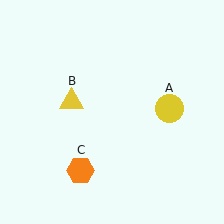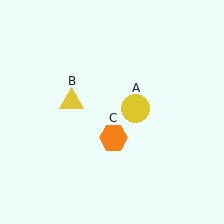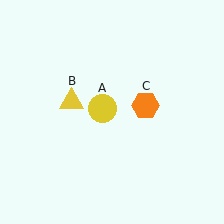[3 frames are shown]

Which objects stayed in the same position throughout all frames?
Yellow triangle (object B) remained stationary.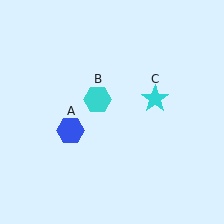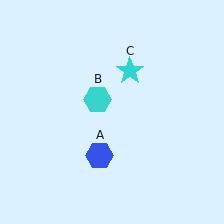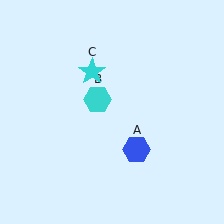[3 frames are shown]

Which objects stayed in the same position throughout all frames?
Cyan hexagon (object B) remained stationary.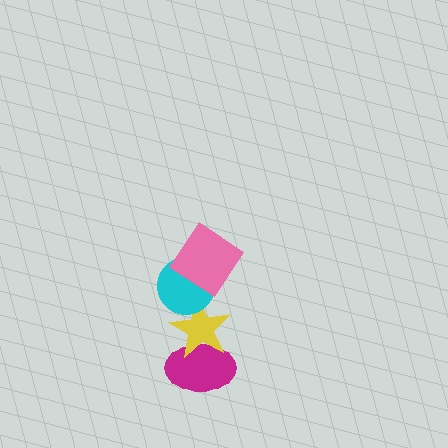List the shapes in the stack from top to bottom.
From top to bottom: the pink diamond, the cyan circle, the yellow star, the magenta ellipse.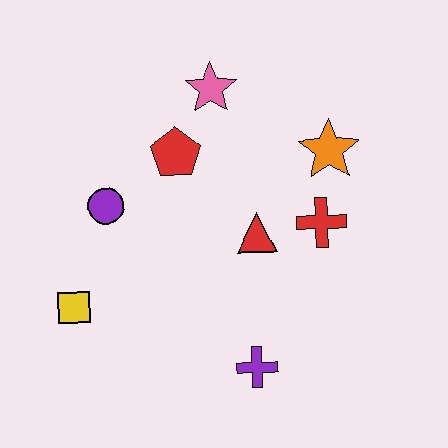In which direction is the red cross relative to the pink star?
The red cross is below the pink star.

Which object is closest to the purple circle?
The red pentagon is closest to the purple circle.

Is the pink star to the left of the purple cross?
Yes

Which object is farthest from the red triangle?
The yellow square is farthest from the red triangle.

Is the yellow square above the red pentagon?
No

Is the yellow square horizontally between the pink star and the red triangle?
No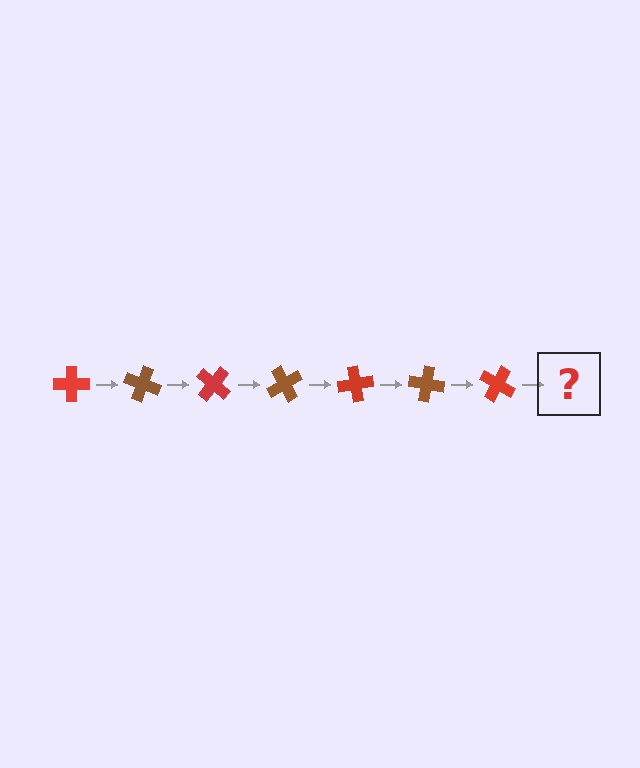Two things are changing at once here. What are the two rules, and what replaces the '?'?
The two rules are that it rotates 20 degrees each step and the color cycles through red and brown. The '?' should be a brown cross, rotated 140 degrees from the start.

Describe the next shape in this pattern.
It should be a brown cross, rotated 140 degrees from the start.